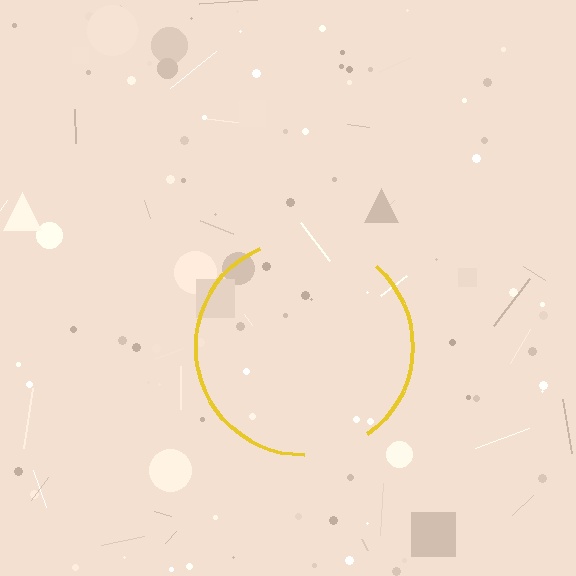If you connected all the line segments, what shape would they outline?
They would outline a circle.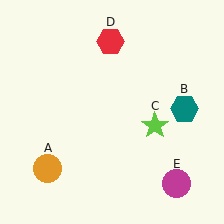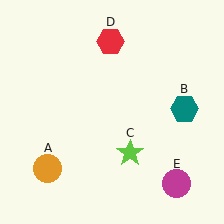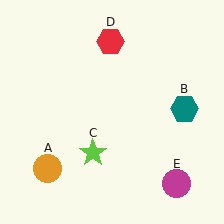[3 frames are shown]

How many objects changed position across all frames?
1 object changed position: lime star (object C).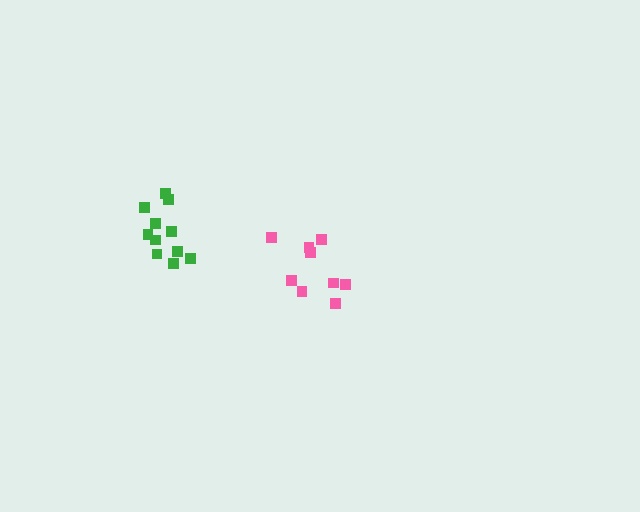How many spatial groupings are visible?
There are 2 spatial groupings.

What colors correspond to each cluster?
The clusters are colored: green, pink.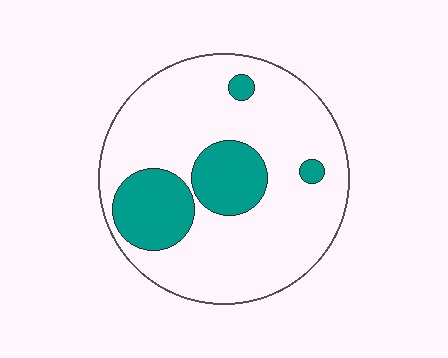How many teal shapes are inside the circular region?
4.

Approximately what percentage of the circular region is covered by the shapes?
Approximately 20%.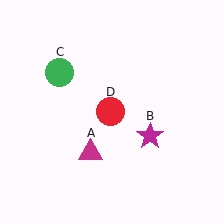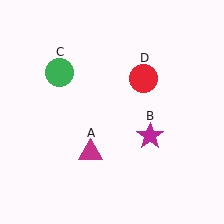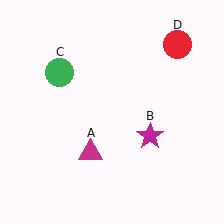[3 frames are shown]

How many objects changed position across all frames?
1 object changed position: red circle (object D).